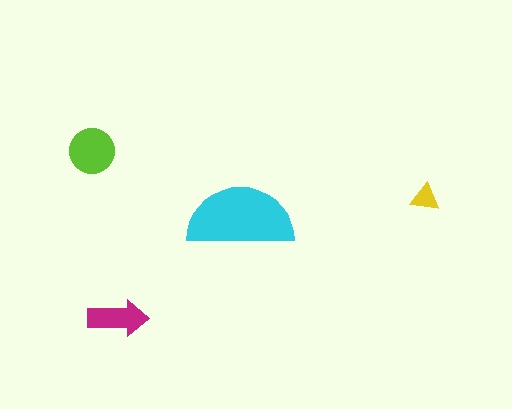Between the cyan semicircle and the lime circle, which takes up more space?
The cyan semicircle.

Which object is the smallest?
The yellow triangle.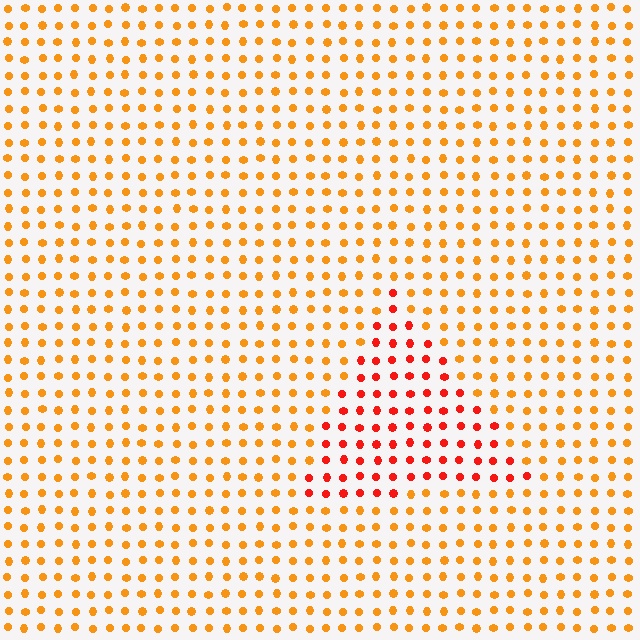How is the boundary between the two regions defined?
The boundary is defined purely by a slight shift in hue (about 33 degrees). Spacing, size, and orientation are identical on both sides.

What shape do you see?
I see a triangle.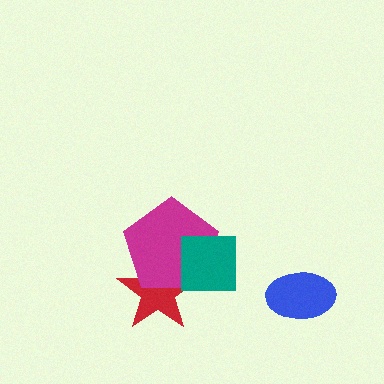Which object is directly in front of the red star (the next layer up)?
The magenta pentagon is directly in front of the red star.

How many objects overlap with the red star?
2 objects overlap with the red star.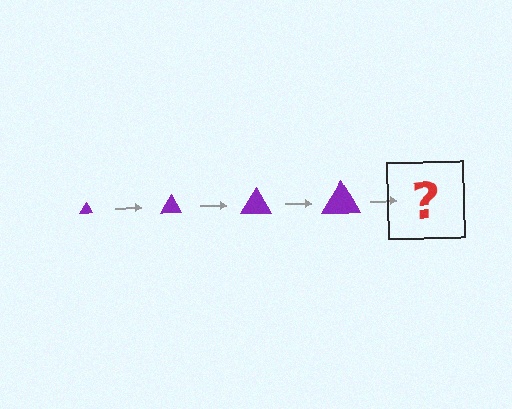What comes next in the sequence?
The next element should be a purple triangle, larger than the previous one.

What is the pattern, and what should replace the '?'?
The pattern is that the triangle gets progressively larger each step. The '?' should be a purple triangle, larger than the previous one.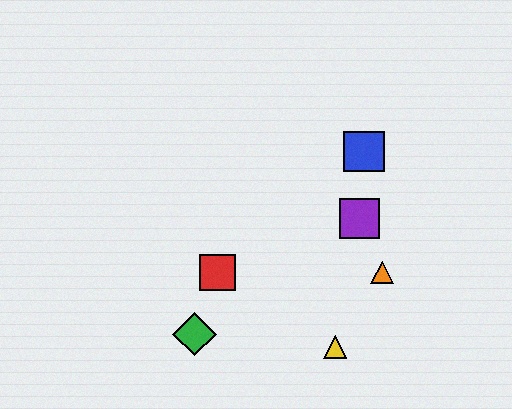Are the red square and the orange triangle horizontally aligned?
Yes, both are at y≈273.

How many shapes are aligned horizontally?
2 shapes (the red square, the orange triangle) are aligned horizontally.